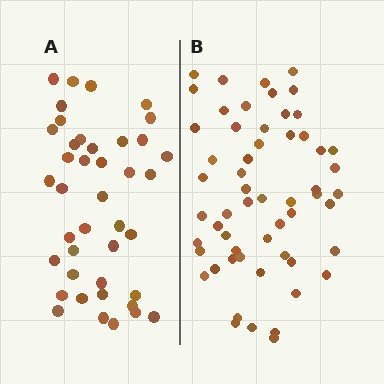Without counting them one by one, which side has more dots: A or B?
Region B (the right region) has more dots.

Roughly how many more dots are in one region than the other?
Region B has approximately 15 more dots than region A.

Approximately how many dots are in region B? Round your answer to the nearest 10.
About 60 dots. (The exact count is 57, which rounds to 60.)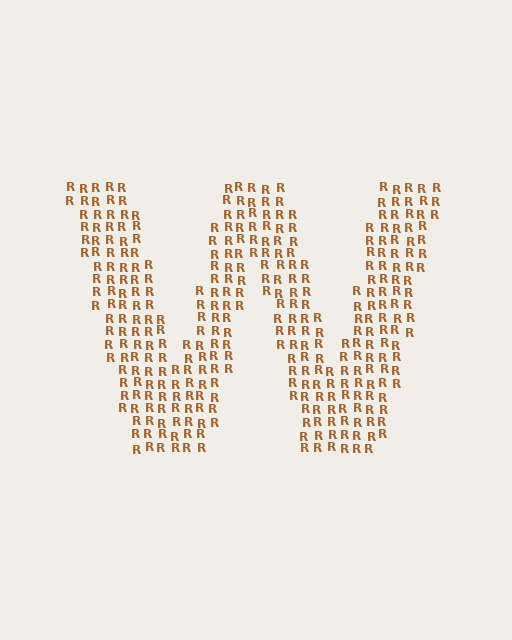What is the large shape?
The large shape is the letter W.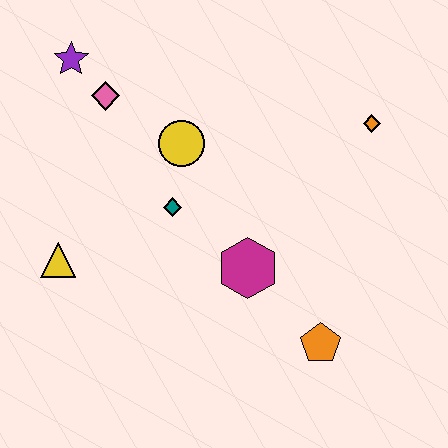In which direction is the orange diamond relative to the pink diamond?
The orange diamond is to the right of the pink diamond.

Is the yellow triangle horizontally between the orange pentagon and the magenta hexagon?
No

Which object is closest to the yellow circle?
The teal diamond is closest to the yellow circle.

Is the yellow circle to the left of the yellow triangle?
No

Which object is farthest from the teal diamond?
The orange diamond is farthest from the teal diamond.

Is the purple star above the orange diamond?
Yes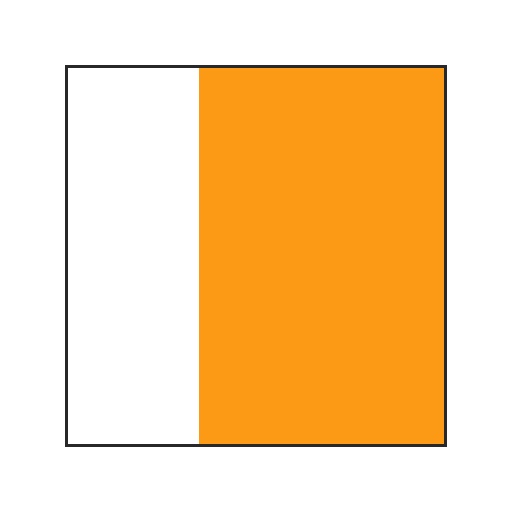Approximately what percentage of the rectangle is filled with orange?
Approximately 65%.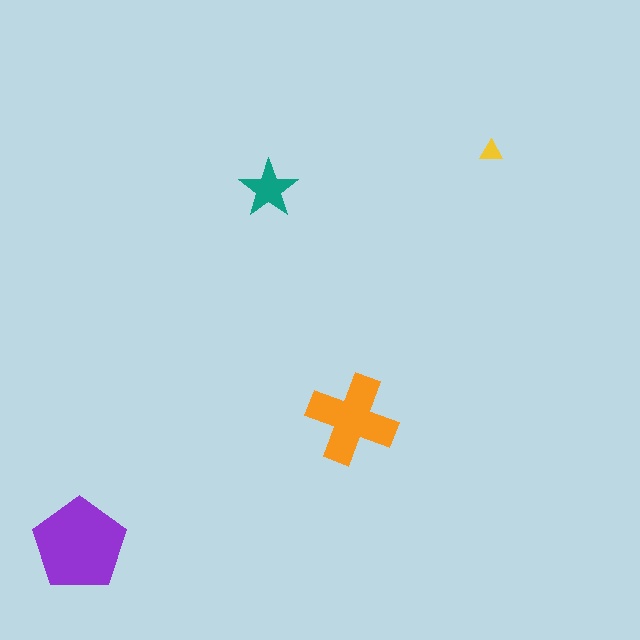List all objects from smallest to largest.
The yellow triangle, the teal star, the orange cross, the purple pentagon.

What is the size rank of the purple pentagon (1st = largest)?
1st.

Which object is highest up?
The yellow triangle is topmost.